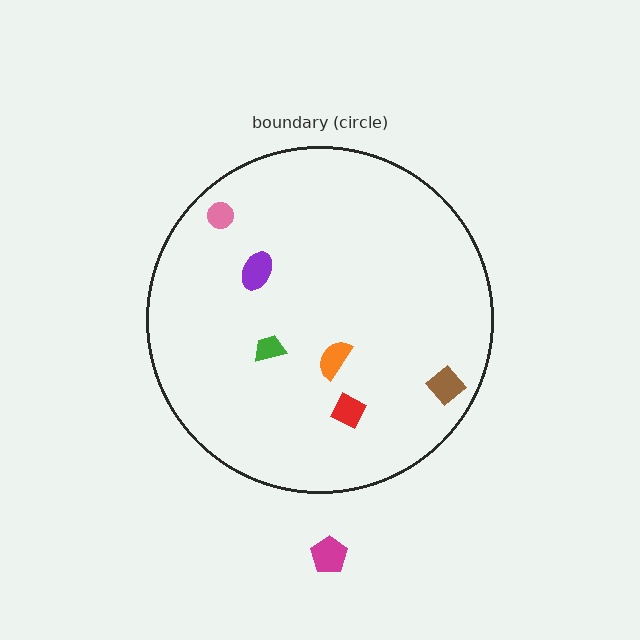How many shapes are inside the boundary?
6 inside, 1 outside.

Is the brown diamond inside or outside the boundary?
Inside.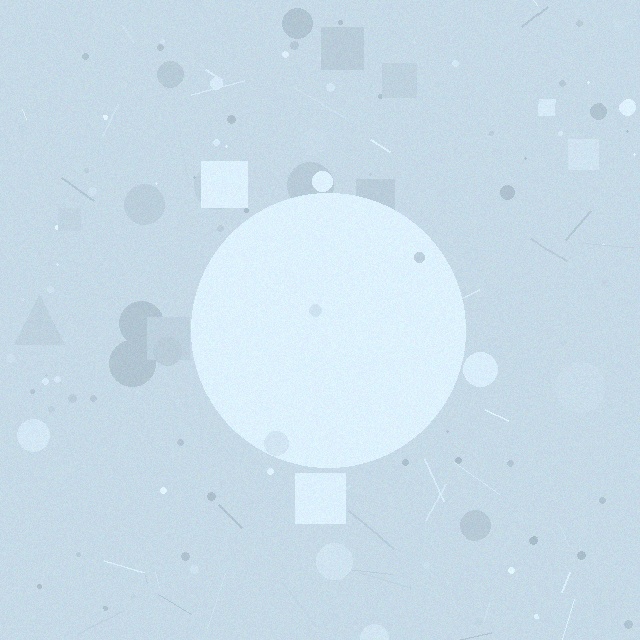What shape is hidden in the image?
A circle is hidden in the image.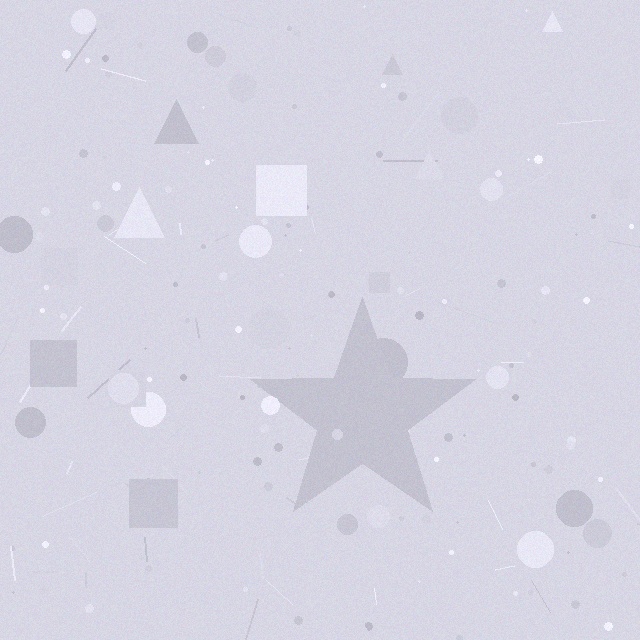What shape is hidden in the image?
A star is hidden in the image.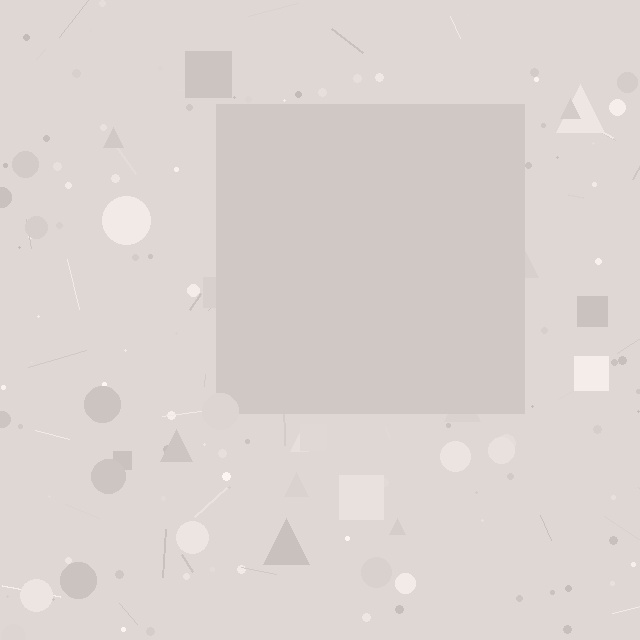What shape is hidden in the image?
A square is hidden in the image.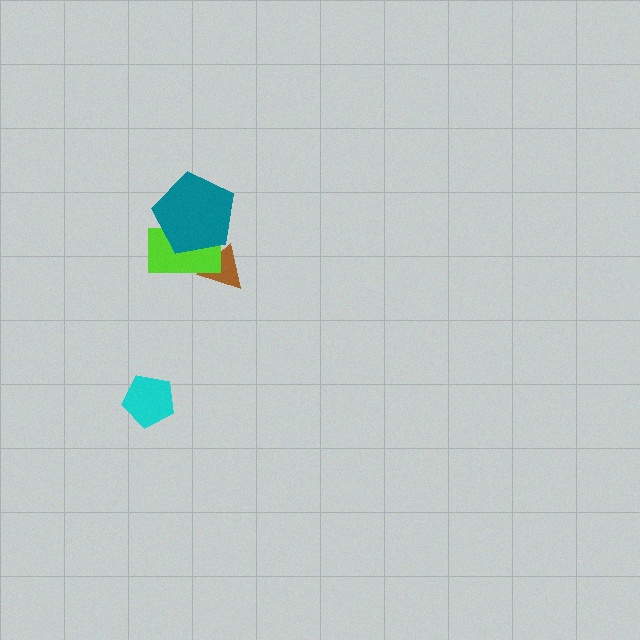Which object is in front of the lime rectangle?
The teal pentagon is in front of the lime rectangle.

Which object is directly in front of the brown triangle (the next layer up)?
The lime rectangle is directly in front of the brown triangle.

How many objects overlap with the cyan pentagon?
0 objects overlap with the cyan pentagon.